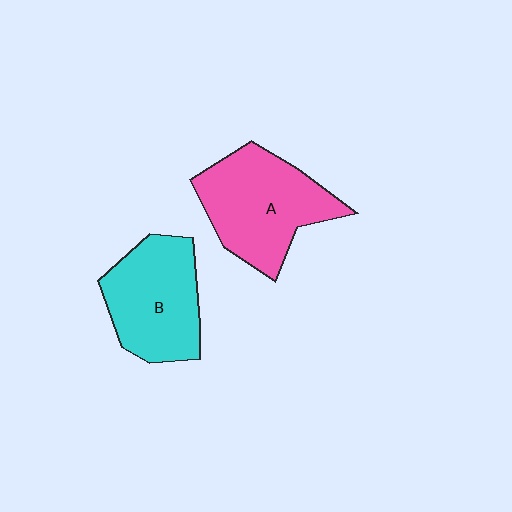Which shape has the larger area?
Shape A (pink).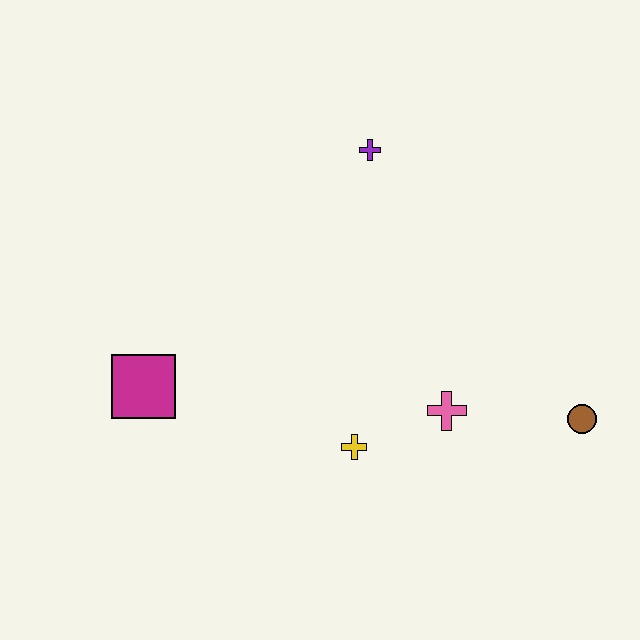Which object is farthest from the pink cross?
The magenta square is farthest from the pink cross.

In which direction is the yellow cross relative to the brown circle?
The yellow cross is to the left of the brown circle.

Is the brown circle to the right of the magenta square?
Yes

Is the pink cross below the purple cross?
Yes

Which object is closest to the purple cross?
The pink cross is closest to the purple cross.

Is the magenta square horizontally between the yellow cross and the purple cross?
No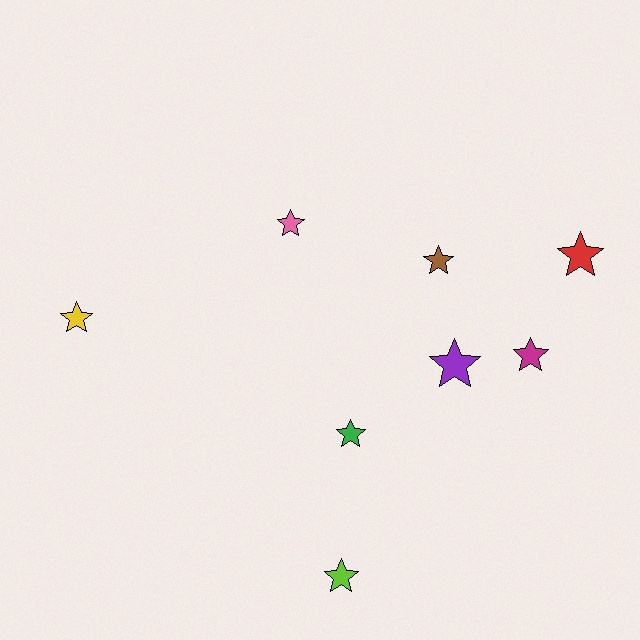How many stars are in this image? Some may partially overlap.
There are 8 stars.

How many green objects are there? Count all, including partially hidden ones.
There is 1 green object.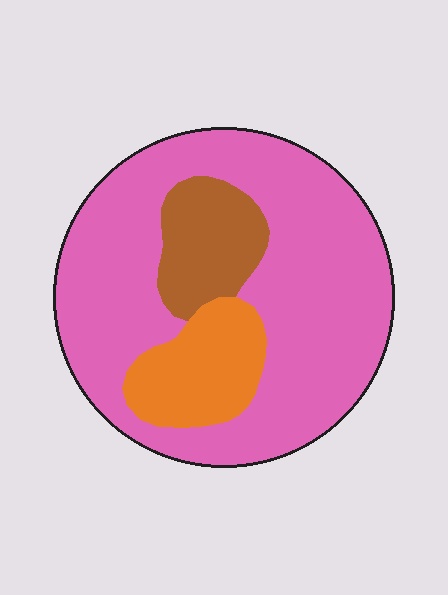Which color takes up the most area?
Pink, at roughly 75%.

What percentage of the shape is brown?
Brown covers 13% of the shape.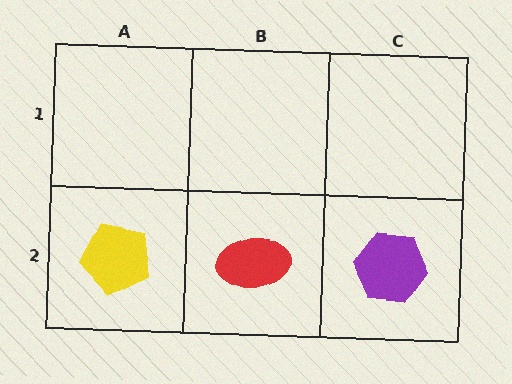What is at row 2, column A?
A yellow pentagon.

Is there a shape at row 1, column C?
No, that cell is empty.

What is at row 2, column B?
A red ellipse.